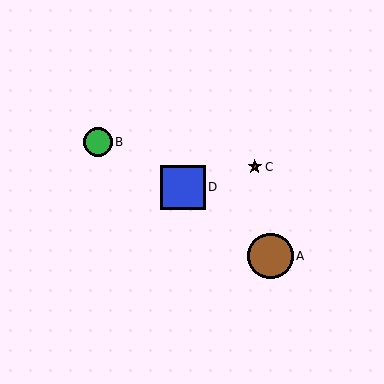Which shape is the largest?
The brown circle (labeled A) is the largest.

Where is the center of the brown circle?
The center of the brown circle is at (270, 256).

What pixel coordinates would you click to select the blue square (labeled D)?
Click at (183, 187) to select the blue square D.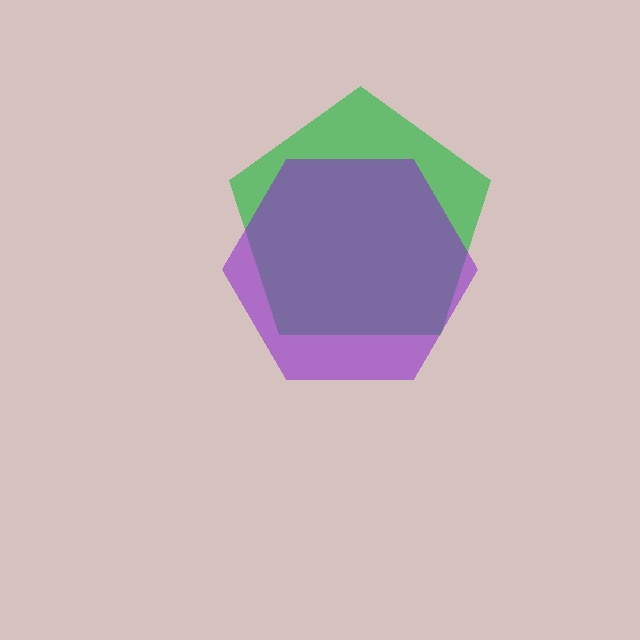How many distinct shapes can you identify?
There are 2 distinct shapes: a green pentagon, a purple hexagon.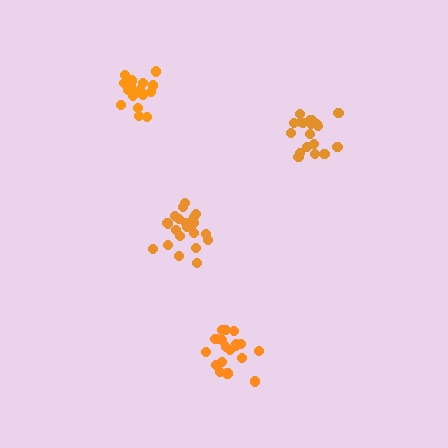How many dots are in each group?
Group 1: 20 dots, Group 2: 19 dots, Group 3: 17 dots, Group 4: 21 dots (77 total).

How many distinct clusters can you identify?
There are 4 distinct clusters.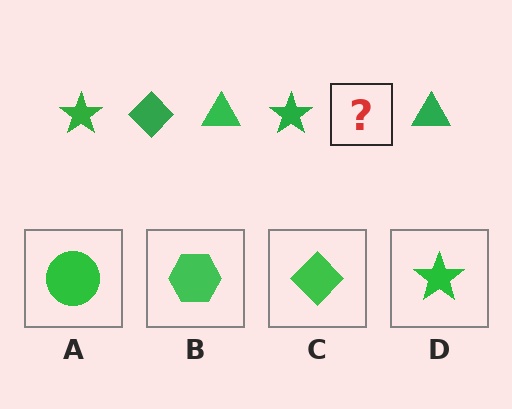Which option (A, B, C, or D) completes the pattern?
C.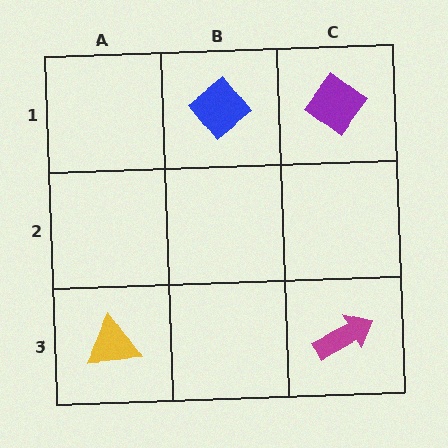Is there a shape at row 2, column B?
No, that cell is empty.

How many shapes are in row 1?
2 shapes.